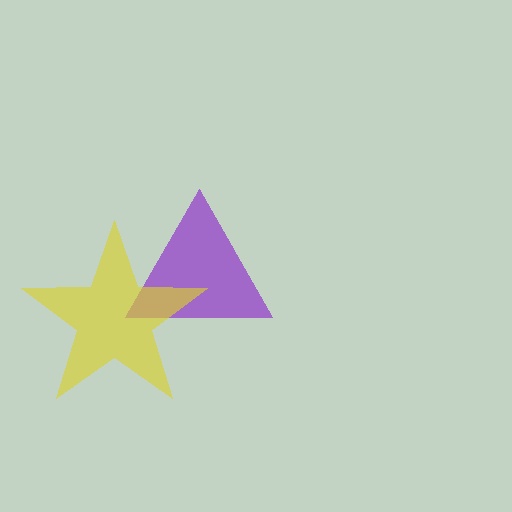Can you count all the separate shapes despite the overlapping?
Yes, there are 2 separate shapes.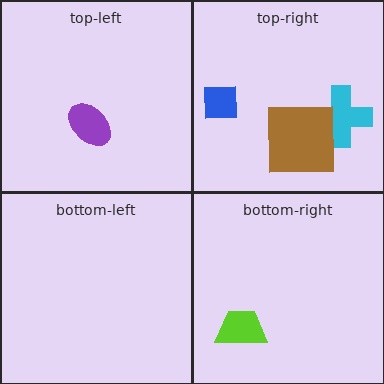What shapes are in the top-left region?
The purple ellipse.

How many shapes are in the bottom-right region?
1.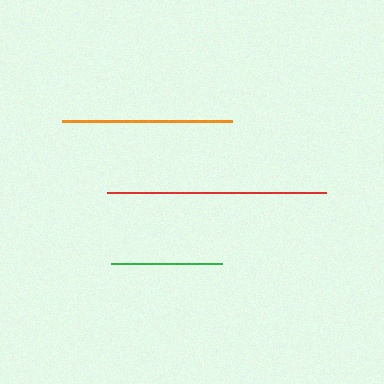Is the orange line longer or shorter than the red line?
The red line is longer than the orange line.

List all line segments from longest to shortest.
From longest to shortest: red, orange, green.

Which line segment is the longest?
The red line is the longest at approximately 218 pixels.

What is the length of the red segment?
The red segment is approximately 218 pixels long.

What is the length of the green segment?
The green segment is approximately 111 pixels long.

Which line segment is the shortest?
The green line is the shortest at approximately 111 pixels.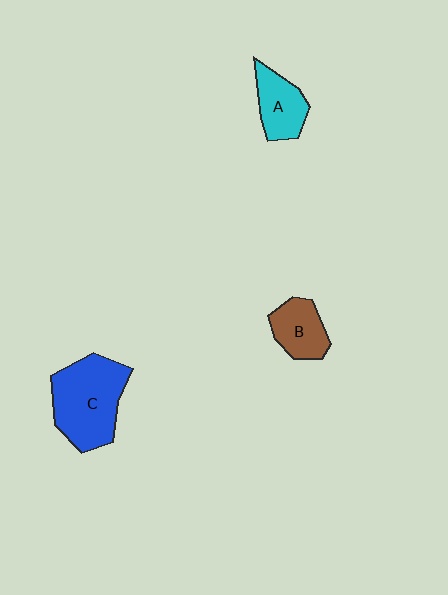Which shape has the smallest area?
Shape B (brown).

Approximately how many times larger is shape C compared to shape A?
Approximately 1.9 times.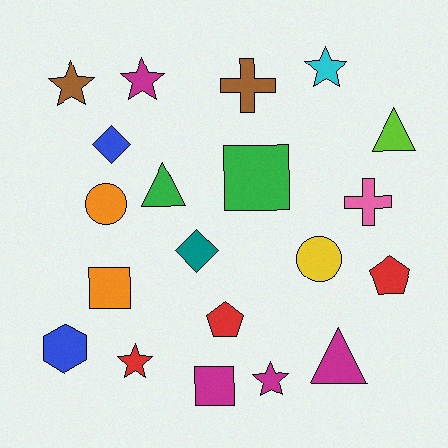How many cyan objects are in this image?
There is 1 cyan object.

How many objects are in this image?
There are 20 objects.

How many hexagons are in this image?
There is 1 hexagon.